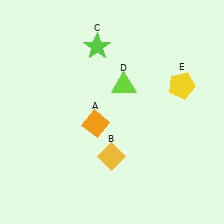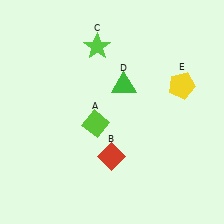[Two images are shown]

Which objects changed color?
A changed from orange to lime. B changed from yellow to red. D changed from lime to green.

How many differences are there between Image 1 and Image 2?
There are 3 differences between the two images.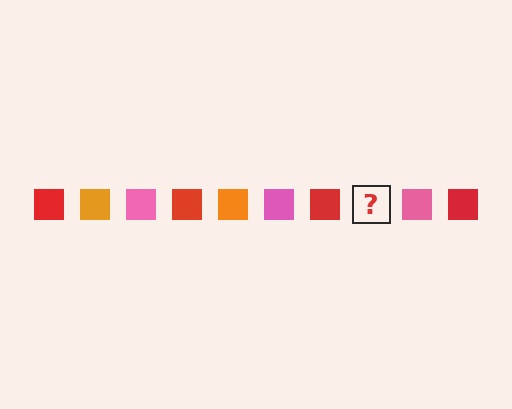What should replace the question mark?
The question mark should be replaced with an orange square.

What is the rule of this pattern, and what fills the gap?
The rule is that the pattern cycles through red, orange, pink squares. The gap should be filled with an orange square.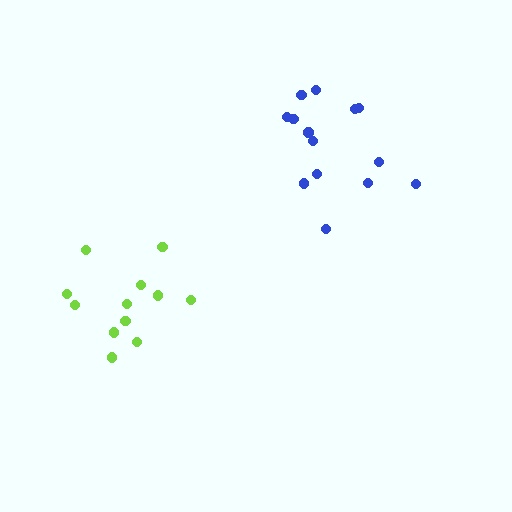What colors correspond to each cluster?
The clusters are colored: lime, blue.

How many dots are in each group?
Group 1: 12 dots, Group 2: 14 dots (26 total).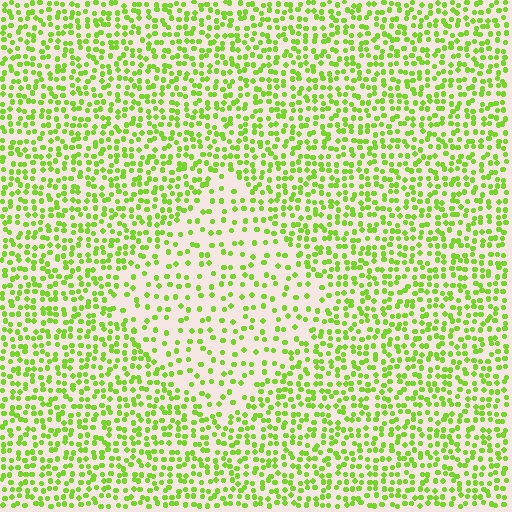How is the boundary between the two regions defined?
The boundary is defined by a change in element density (approximately 2.0x ratio). All elements are the same color, size, and shape.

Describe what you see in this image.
The image contains small lime elements arranged at two different densities. A diamond-shaped region is visible where the elements are less densely packed than the surrounding area.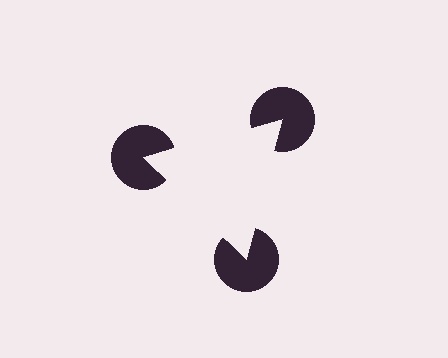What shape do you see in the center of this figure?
An illusory triangle — its edges are inferred from the aligned wedge cuts in the pac-man discs, not physically drawn.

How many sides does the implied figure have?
3 sides.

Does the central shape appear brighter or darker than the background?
It typically appears slightly brighter than the background, even though no actual brightness change is drawn.